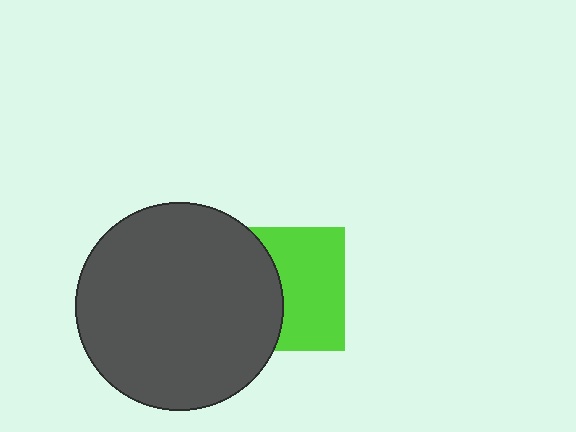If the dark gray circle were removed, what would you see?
You would see the complete lime square.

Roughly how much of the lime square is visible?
About half of it is visible (roughly 56%).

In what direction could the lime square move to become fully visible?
The lime square could move right. That would shift it out from behind the dark gray circle entirely.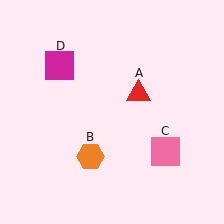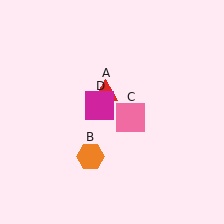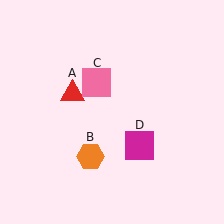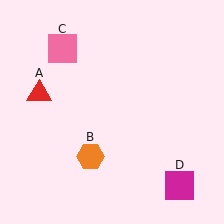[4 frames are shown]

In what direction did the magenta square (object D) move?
The magenta square (object D) moved down and to the right.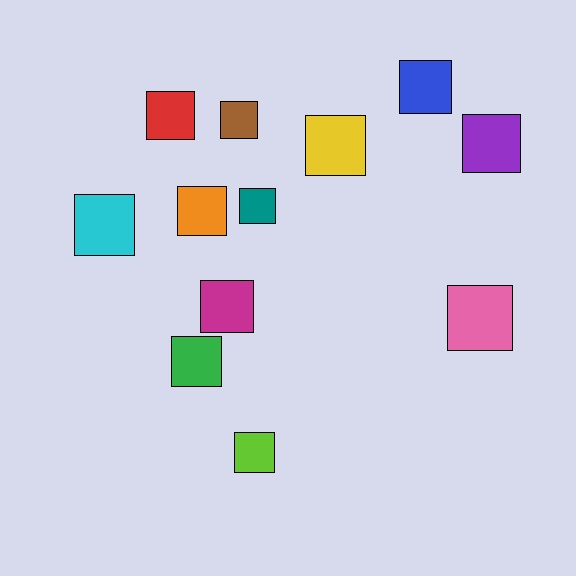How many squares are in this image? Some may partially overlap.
There are 12 squares.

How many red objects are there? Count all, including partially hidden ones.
There is 1 red object.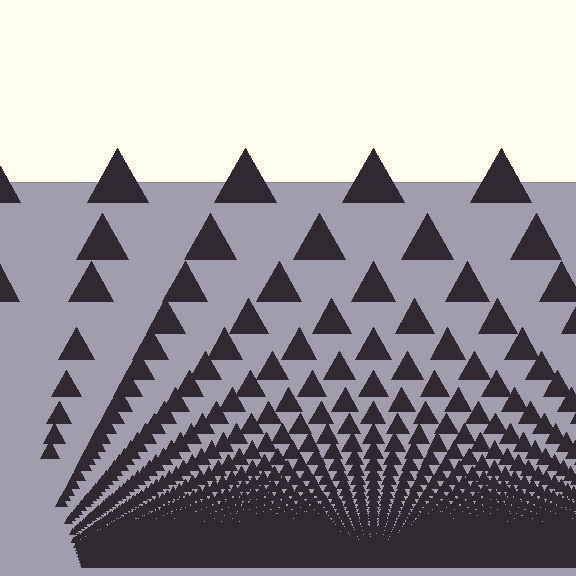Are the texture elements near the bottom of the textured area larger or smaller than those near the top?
Smaller. The gradient is inverted — elements near the bottom are smaller and denser.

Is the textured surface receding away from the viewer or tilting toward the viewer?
The surface appears to tilt toward the viewer. Texture elements get larger and sparser toward the top.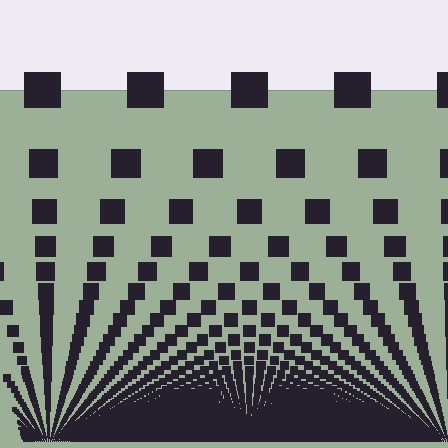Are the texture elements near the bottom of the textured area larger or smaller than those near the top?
Smaller. The gradient is inverted — elements near the bottom are smaller and denser.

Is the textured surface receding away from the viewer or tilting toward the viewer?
The surface appears to tilt toward the viewer. Texture elements get larger and sparser toward the top.